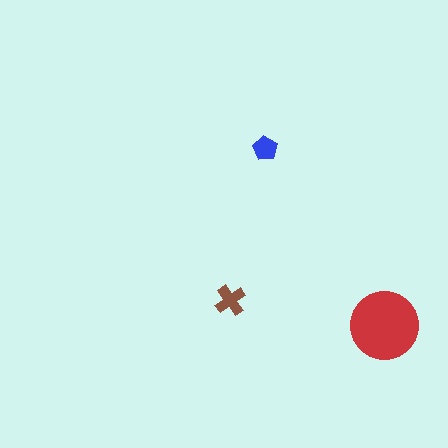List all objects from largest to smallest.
The red circle, the brown cross, the blue pentagon.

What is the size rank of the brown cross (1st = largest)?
2nd.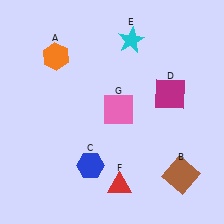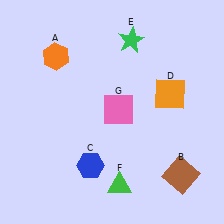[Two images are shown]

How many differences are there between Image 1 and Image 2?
There are 3 differences between the two images.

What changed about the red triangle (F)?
In Image 1, F is red. In Image 2, it changed to green.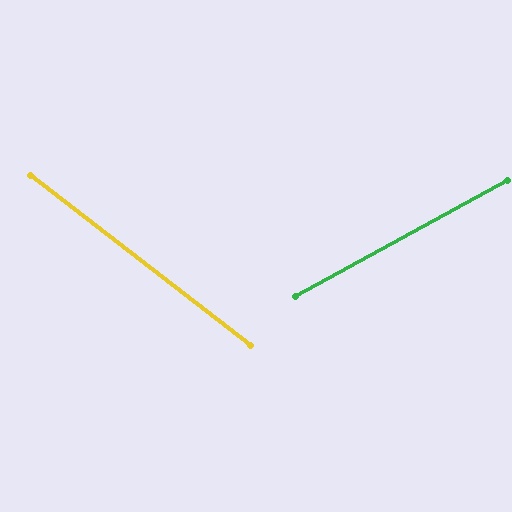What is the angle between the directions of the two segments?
Approximately 66 degrees.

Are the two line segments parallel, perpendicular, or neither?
Neither parallel nor perpendicular — they differ by about 66°.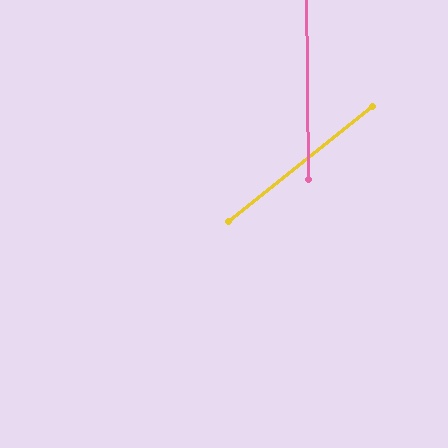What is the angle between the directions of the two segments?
Approximately 52 degrees.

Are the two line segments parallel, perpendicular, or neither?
Neither parallel nor perpendicular — they differ by about 52°.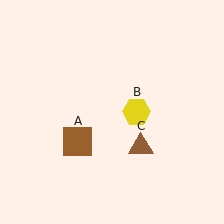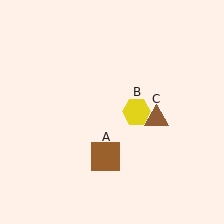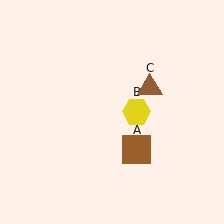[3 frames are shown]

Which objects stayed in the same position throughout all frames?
Yellow hexagon (object B) remained stationary.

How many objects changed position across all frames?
2 objects changed position: brown square (object A), brown triangle (object C).